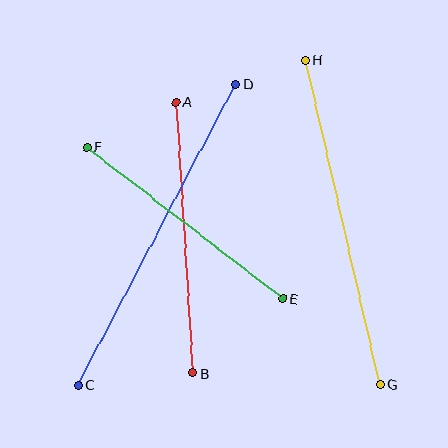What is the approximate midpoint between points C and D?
The midpoint is at approximately (157, 235) pixels.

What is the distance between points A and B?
The distance is approximately 272 pixels.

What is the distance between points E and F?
The distance is approximately 247 pixels.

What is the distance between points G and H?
The distance is approximately 333 pixels.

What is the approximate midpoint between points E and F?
The midpoint is at approximately (185, 223) pixels.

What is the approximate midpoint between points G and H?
The midpoint is at approximately (343, 222) pixels.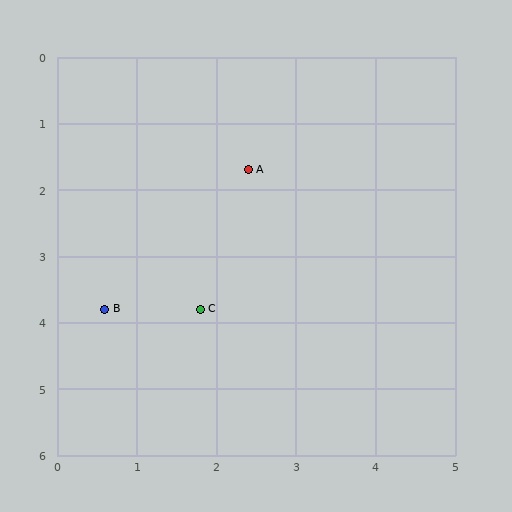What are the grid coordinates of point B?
Point B is at approximately (0.6, 3.8).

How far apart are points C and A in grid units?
Points C and A are about 2.2 grid units apart.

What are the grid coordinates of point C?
Point C is at approximately (1.8, 3.8).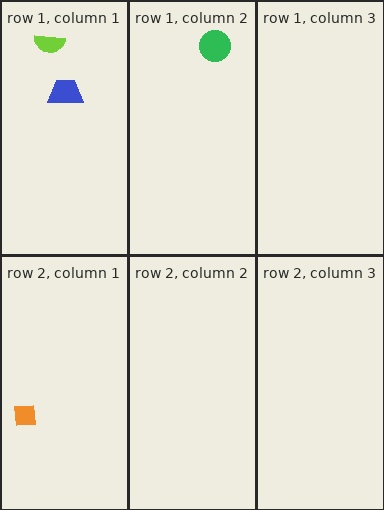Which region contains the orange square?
The row 2, column 1 region.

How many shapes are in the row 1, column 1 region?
2.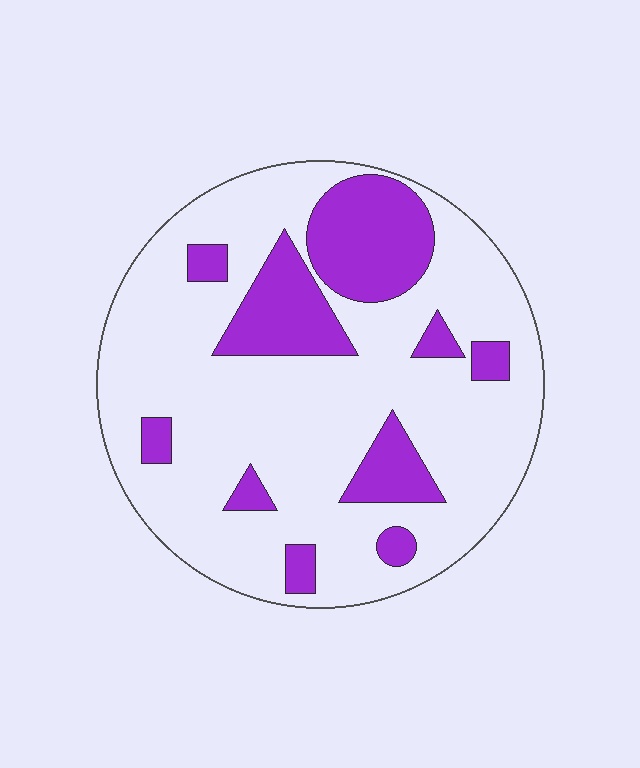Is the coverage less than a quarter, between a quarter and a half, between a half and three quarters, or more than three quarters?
Less than a quarter.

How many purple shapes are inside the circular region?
10.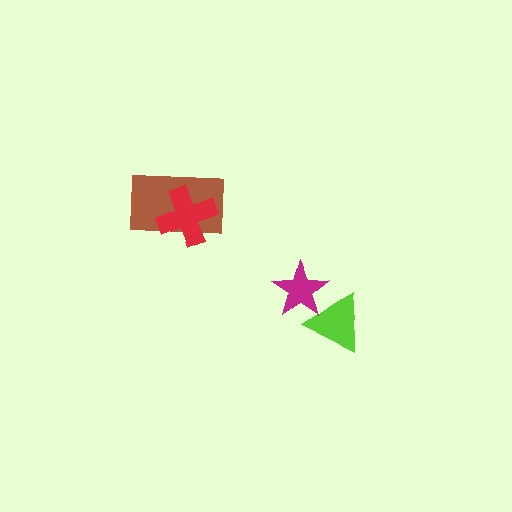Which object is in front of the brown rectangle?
The red cross is in front of the brown rectangle.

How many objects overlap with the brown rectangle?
1 object overlaps with the brown rectangle.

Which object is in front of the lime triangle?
The magenta star is in front of the lime triangle.